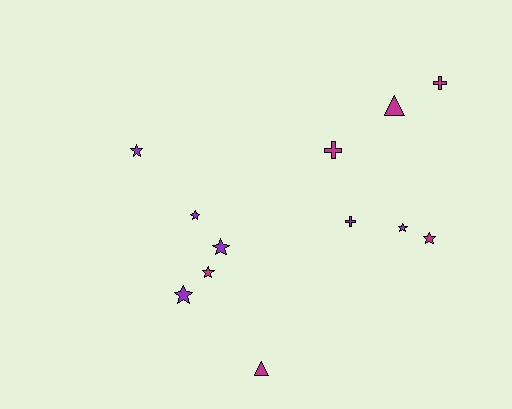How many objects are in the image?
There are 12 objects.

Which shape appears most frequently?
Star, with 7 objects.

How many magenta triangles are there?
There are 2 magenta triangles.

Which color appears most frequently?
Magenta, with 6 objects.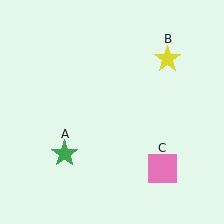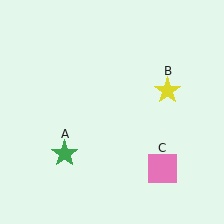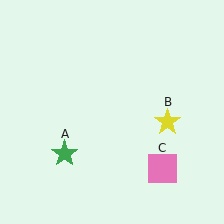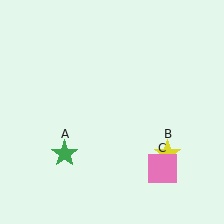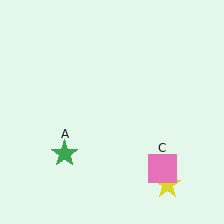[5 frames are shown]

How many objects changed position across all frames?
1 object changed position: yellow star (object B).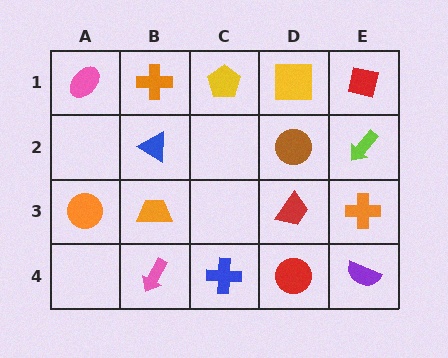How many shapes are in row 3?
4 shapes.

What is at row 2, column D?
A brown circle.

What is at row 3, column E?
An orange cross.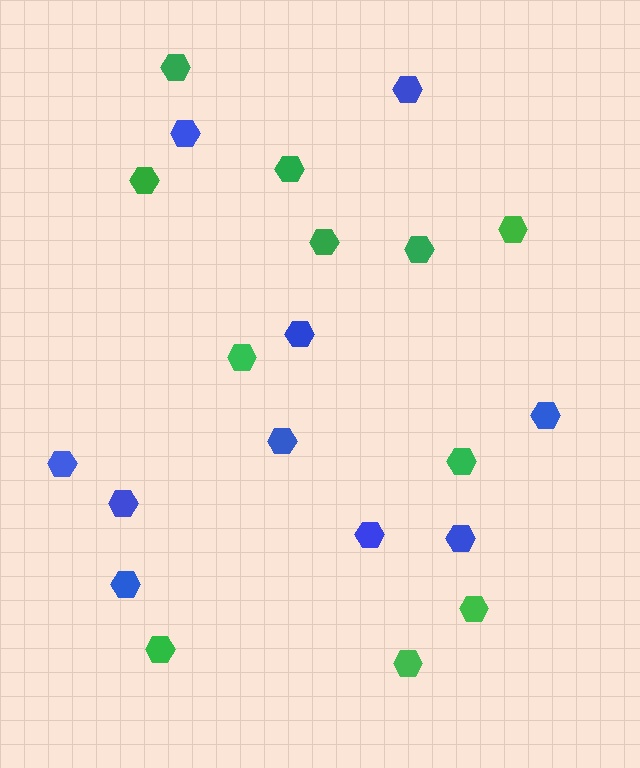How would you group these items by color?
There are 2 groups: one group of green hexagons (11) and one group of blue hexagons (10).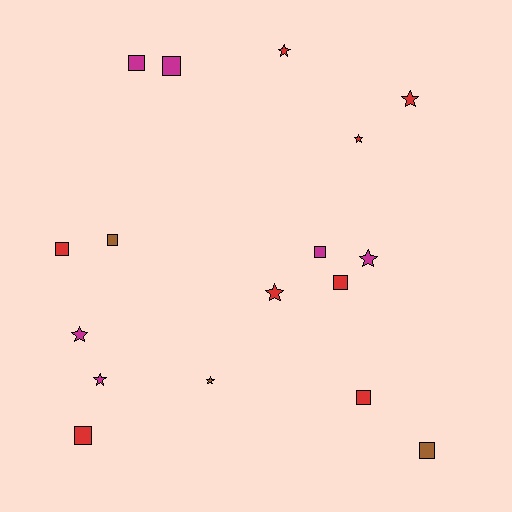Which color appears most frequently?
Red, with 8 objects.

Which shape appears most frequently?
Square, with 9 objects.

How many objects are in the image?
There are 17 objects.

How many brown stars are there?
There is 1 brown star.